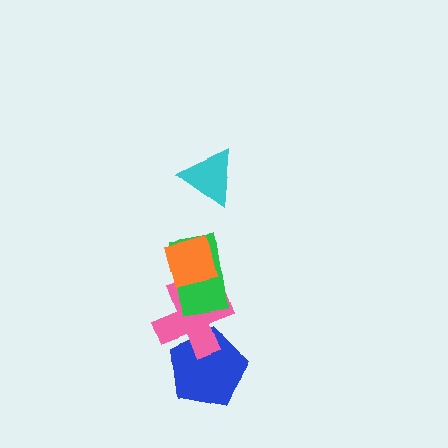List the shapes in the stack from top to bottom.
From top to bottom: the cyan triangle, the orange square, the green rectangle, the pink cross, the blue pentagon.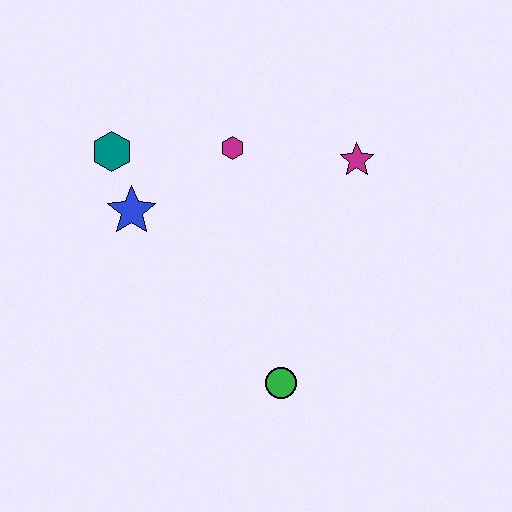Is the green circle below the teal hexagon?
Yes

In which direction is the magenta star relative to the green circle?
The magenta star is above the green circle.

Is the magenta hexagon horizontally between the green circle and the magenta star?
No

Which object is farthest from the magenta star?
The teal hexagon is farthest from the magenta star.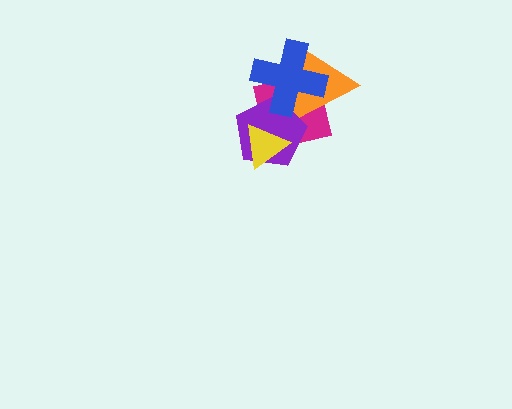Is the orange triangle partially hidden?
Yes, it is partially covered by another shape.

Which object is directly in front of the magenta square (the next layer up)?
The orange triangle is directly in front of the magenta square.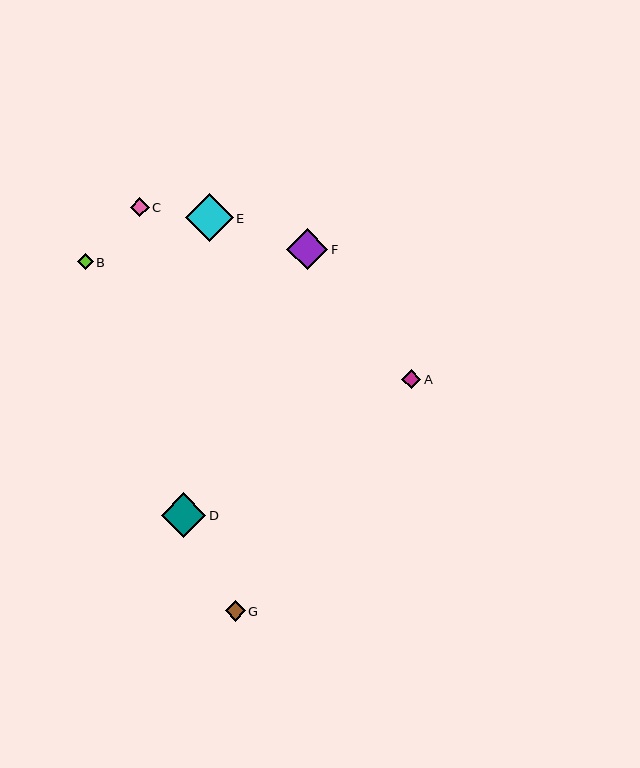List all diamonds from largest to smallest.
From largest to smallest: E, D, F, G, A, C, B.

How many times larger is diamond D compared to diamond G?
Diamond D is approximately 2.2 times the size of diamond G.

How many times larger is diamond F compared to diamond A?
Diamond F is approximately 2.2 times the size of diamond A.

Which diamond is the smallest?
Diamond B is the smallest with a size of approximately 16 pixels.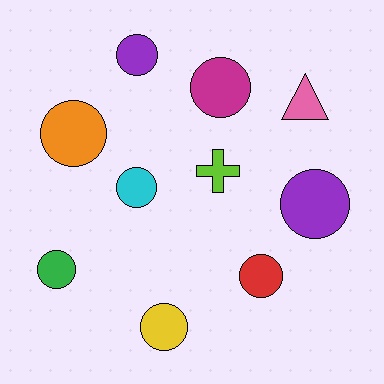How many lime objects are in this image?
There is 1 lime object.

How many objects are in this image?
There are 10 objects.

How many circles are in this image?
There are 8 circles.